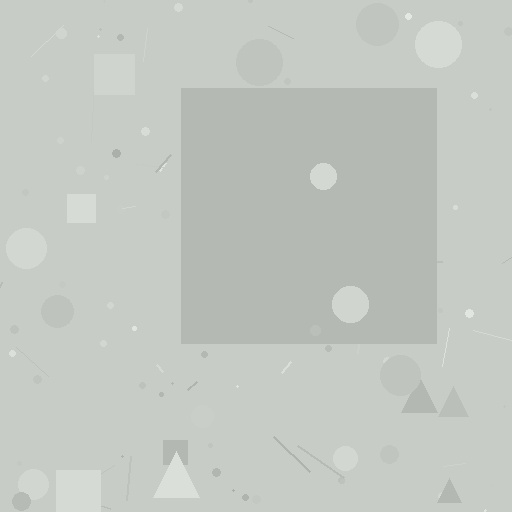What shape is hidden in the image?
A square is hidden in the image.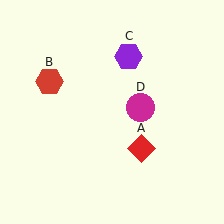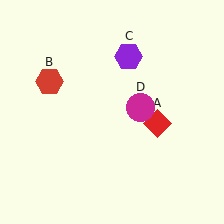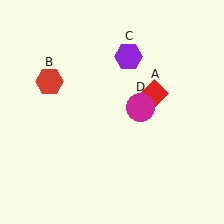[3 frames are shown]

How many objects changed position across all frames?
1 object changed position: red diamond (object A).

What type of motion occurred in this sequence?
The red diamond (object A) rotated counterclockwise around the center of the scene.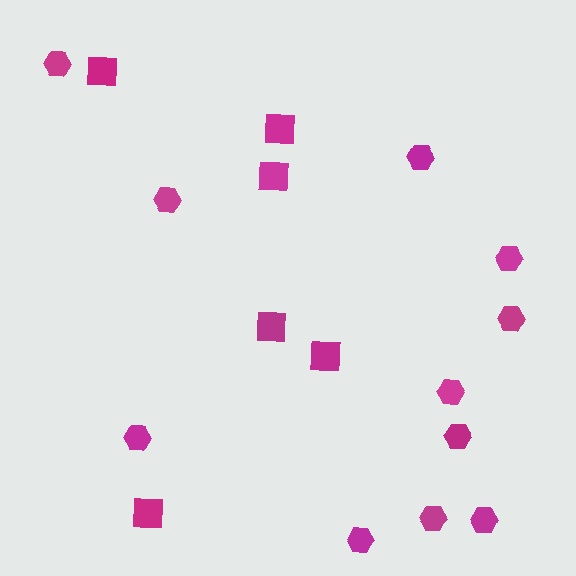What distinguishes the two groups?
There are 2 groups: one group of squares (6) and one group of hexagons (11).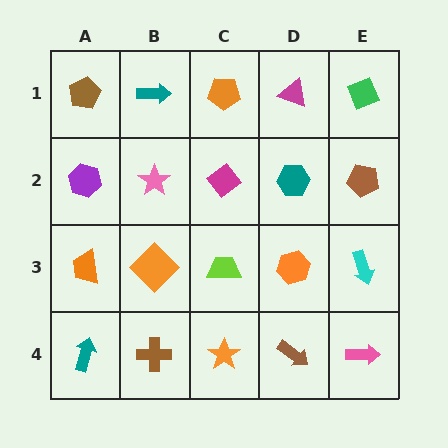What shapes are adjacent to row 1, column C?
A magenta diamond (row 2, column C), a teal arrow (row 1, column B), a magenta triangle (row 1, column D).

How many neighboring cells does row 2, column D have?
4.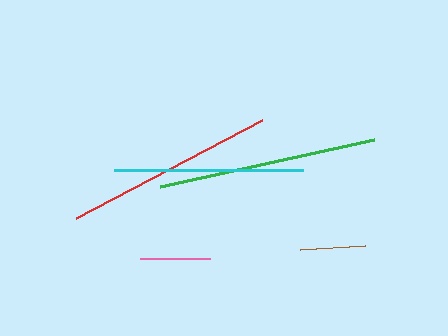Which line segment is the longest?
The green line is the longest at approximately 219 pixels.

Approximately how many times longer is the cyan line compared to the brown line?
The cyan line is approximately 2.9 times the length of the brown line.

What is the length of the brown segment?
The brown segment is approximately 65 pixels long.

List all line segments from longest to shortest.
From longest to shortest: green, red, cyan, pink, brown.